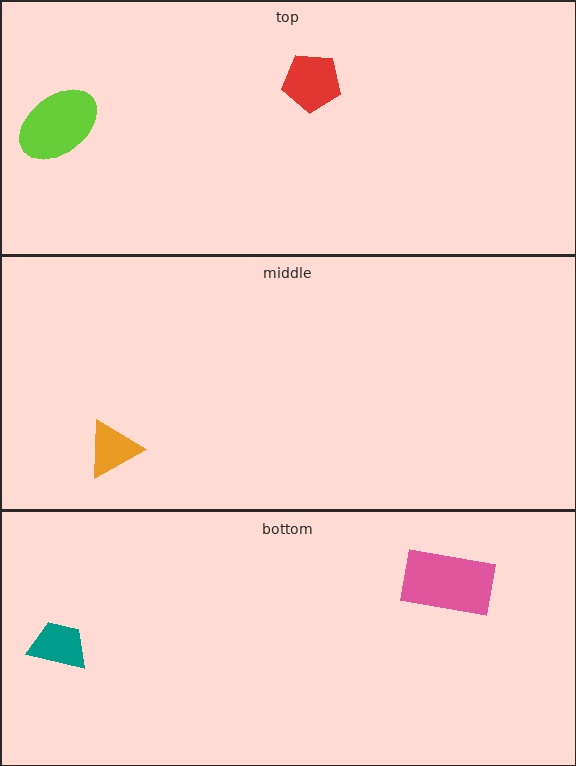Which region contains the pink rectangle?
The bottom region.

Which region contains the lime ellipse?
The top region.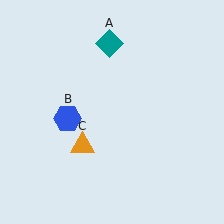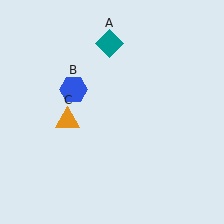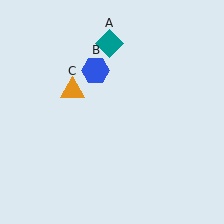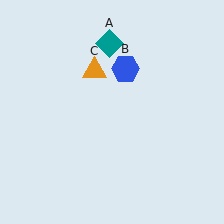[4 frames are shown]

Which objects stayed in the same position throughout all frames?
Teal diamond (object A) remained stationary.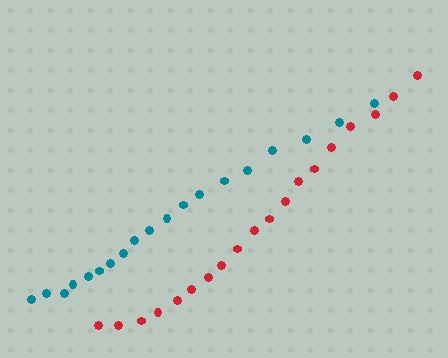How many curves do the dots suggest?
There are 2 distinct paths.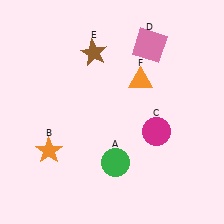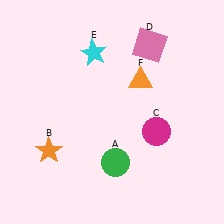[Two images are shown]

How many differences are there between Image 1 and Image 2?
There is 1 difference between the two images.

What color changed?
The star (E) changed from brown in Image 1 to cyan in Image 2.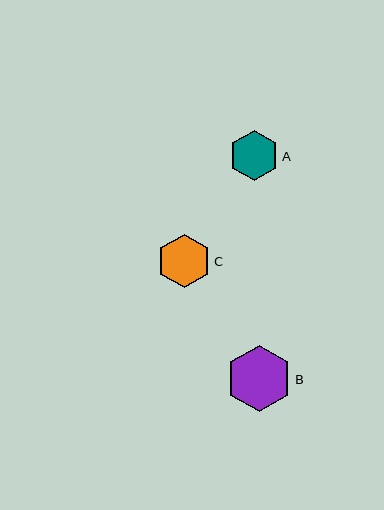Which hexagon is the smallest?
Hexagon A is the smallest with a size of approximately 50 pixels.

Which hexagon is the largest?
Hexagon B is the largest with a size of approximately 66 pixels.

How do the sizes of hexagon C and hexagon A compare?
Hexagon C and hexagon A are approximately the same size.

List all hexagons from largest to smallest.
From largest to smallest: B, C, A.